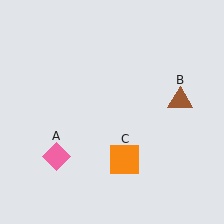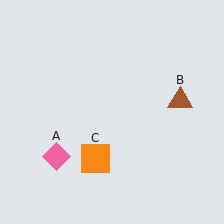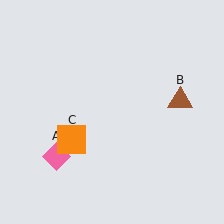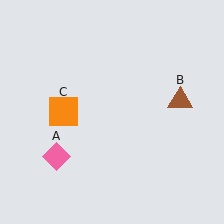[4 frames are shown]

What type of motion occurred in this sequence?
The orange square (object C) rotated clockwise around the center of the scene.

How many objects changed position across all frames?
1 object changed position: orange square (object C).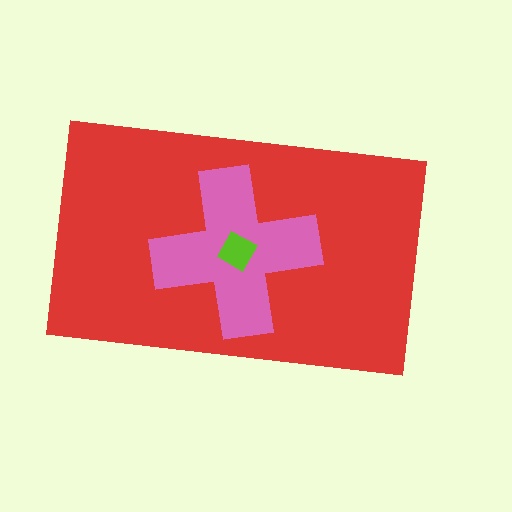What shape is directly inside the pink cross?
The lime square.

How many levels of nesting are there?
3.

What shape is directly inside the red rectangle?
The pink cross.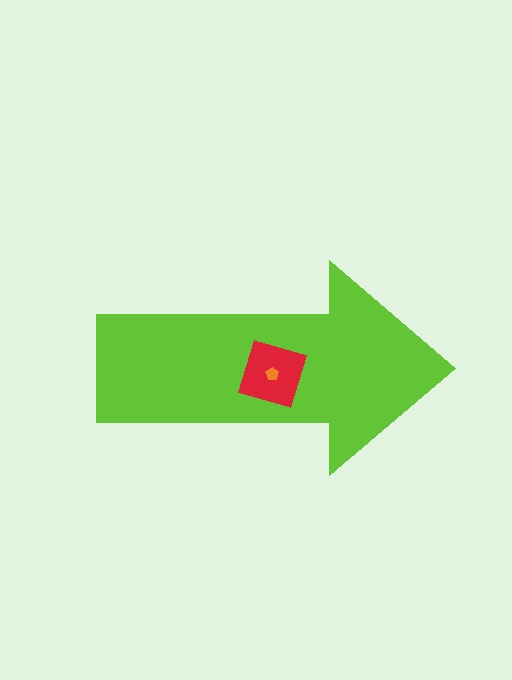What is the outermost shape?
The lime arrow.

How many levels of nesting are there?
3.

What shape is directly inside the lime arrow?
The red square.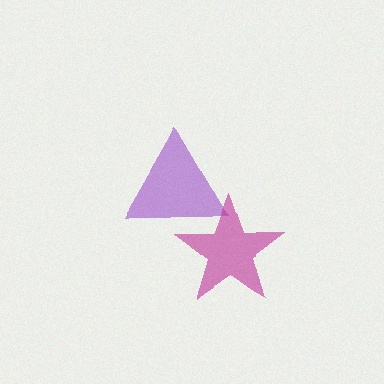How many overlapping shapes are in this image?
There are 2 overlapping shapes in the image.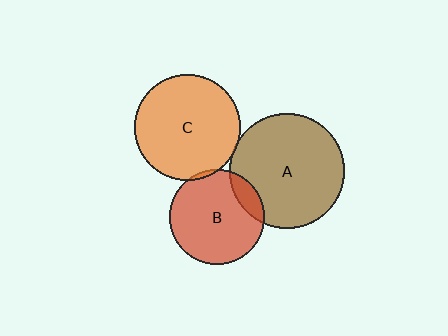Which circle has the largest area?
Circle A (brown).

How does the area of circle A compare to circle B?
Approximately 1.5 times.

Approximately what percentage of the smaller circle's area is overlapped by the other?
Approximately 5%.